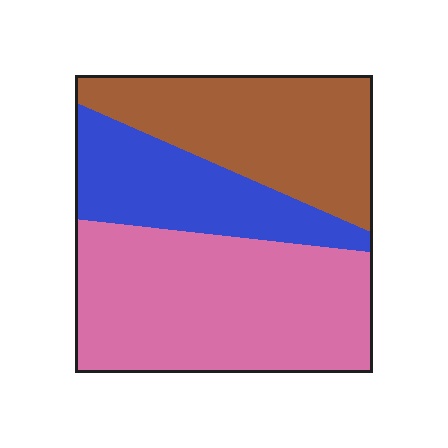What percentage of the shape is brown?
Brown covers around 30% of the shape.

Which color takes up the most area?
Pink, at roughly 45%.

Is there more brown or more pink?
Pink.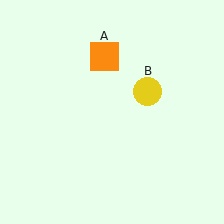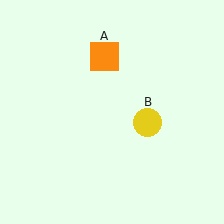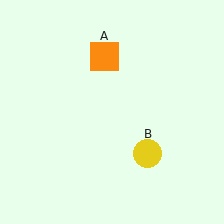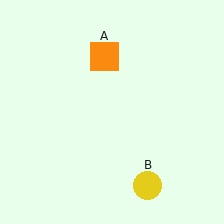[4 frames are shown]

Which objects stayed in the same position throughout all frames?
Orange square (object A) remained stationary.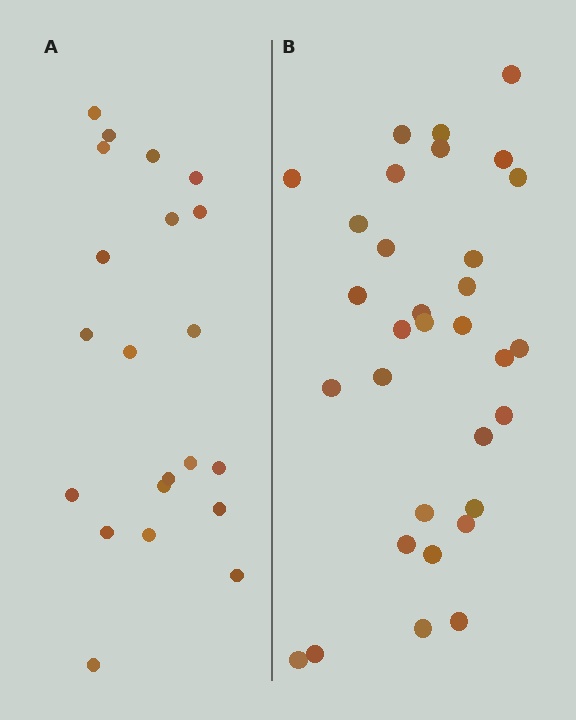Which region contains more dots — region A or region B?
Region B (the right region) has more dots.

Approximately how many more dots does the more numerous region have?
Region B has roughly 12 or so more dots than region A.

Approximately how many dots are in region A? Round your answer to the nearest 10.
About 20 dots. (The exact count is 21, which rounds to 20.)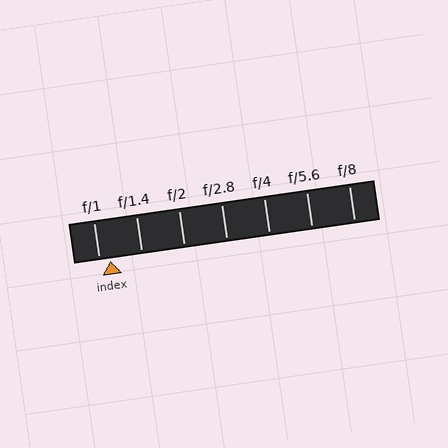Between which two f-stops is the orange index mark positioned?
The index mark is between f/1 and f/1.4.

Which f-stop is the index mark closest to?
The index mark is closest to f/1.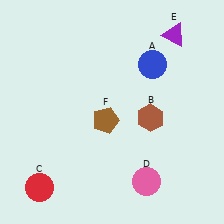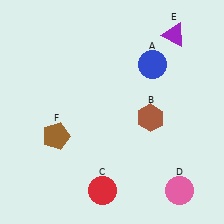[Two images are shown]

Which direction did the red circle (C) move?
The red circle (C) moved right.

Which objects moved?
The objects that moved are: the red circle (C), the pink circle (D), the brown pentagon (F).